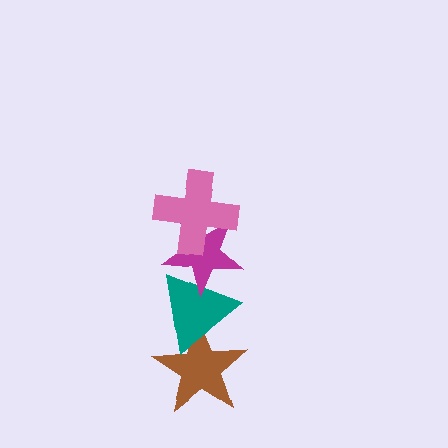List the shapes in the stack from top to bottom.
From top to bottom: the pink cross, the magenta star, the teal triangle, the brown star.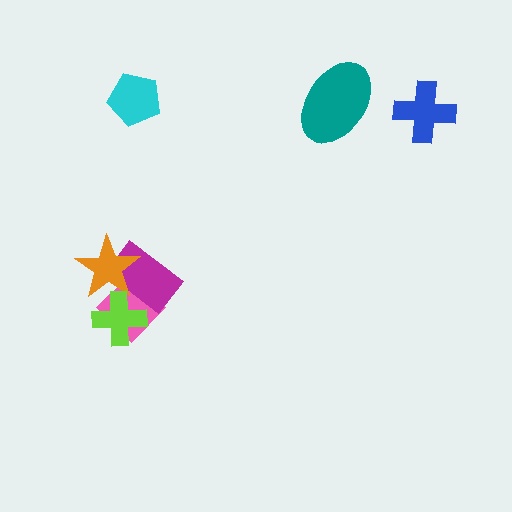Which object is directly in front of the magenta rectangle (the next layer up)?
The orange star is directly in front of the magenta rectangle.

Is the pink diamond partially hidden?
Yes, it is partially covered by another shape.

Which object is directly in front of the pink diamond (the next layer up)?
The magenta rectangle is directly in front of the pink diamond.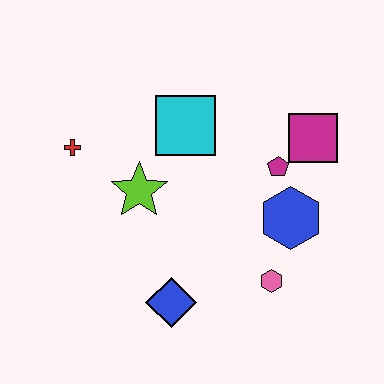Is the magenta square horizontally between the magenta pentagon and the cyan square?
No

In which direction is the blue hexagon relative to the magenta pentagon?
The blue hexagon is below the magenta pentagon.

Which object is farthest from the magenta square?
The red cross is farthest from the magenta square.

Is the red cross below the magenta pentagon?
No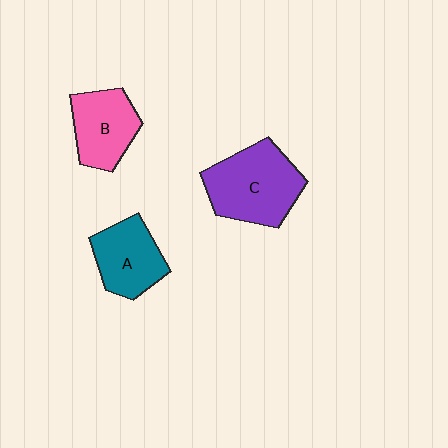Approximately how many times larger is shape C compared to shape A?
Approximately 1.4 times.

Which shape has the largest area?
Shape C (purple).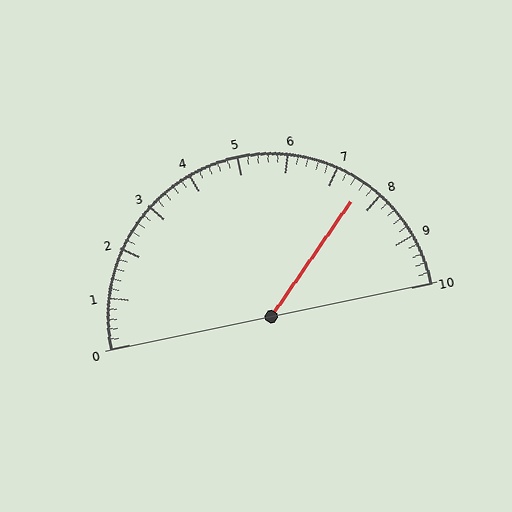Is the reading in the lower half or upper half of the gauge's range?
The reading is in the upper half of the range (0 to 10).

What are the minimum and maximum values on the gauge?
The gauge ranges from 0 to 10.